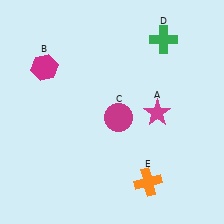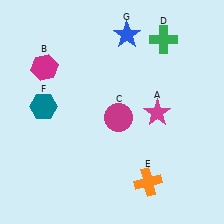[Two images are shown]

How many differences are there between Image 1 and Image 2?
There are 2 differences between the two images.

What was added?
A teal hexagon (F), a blue star (G) were added in Image 2.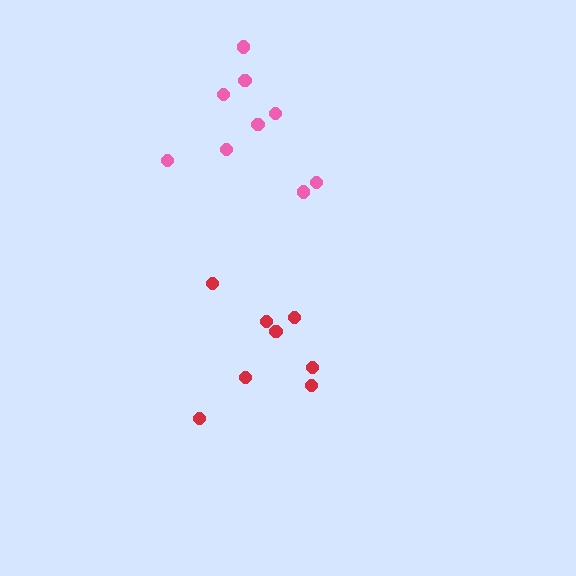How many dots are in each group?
Group 1: 8 dots, Group 2: 9 dots (17 total).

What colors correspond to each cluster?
The clusters are colored: red, pink.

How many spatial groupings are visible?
There are 2 spatial groupings.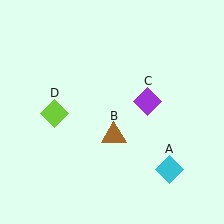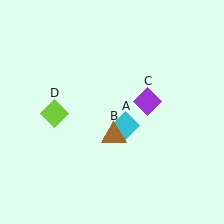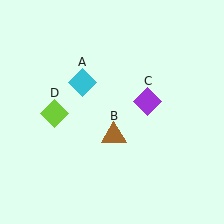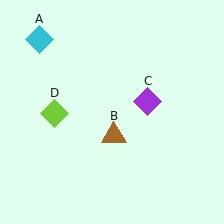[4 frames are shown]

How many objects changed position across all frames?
1 object changed position: cyan diamond (object A).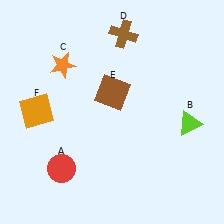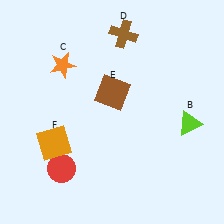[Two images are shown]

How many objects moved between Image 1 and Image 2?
1 object moved between the two images.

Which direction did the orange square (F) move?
The orange square (F) moved down.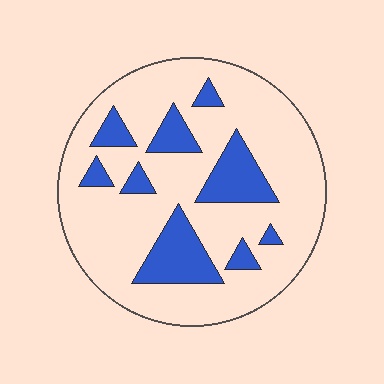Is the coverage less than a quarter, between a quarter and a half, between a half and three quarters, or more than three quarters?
Less than a quarter.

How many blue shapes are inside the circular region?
9.